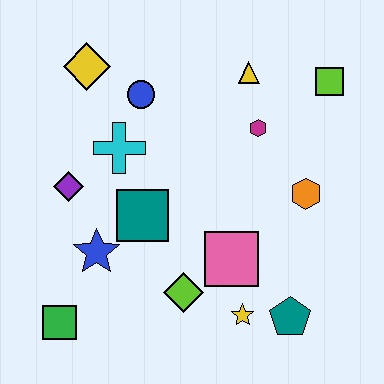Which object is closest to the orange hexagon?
The magenta hexagon is closest to the orange hexagon.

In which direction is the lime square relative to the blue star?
The lime square is to the right of the blue star.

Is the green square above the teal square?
No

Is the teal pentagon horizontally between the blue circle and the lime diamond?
No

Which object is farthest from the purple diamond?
The lime square is farthest from the purple diamond.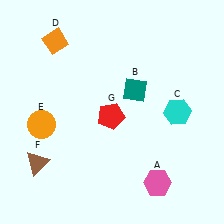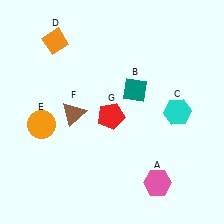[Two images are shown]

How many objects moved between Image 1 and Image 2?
1 object moved between the two images.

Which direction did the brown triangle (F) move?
The brown triangle (F) moved up.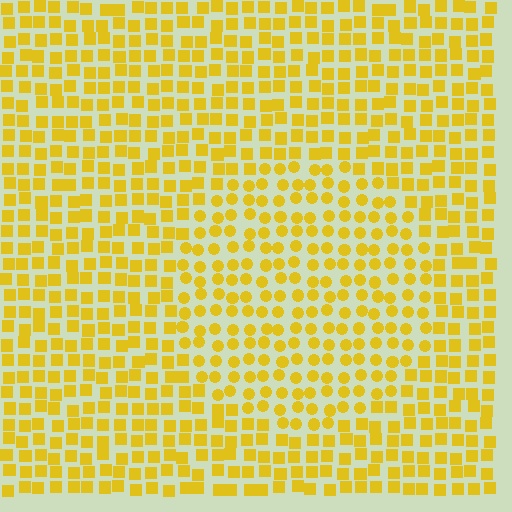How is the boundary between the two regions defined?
The boundary is defined by a change in element shape: circles inside vs. squares outside. All elements share the same color and spacing.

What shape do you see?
I see a circle.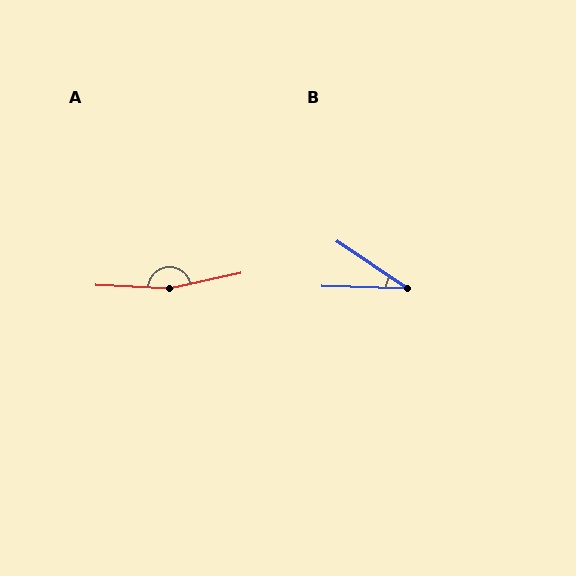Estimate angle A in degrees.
Approximately 165 degrees.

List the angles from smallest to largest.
B (32°), A (165°).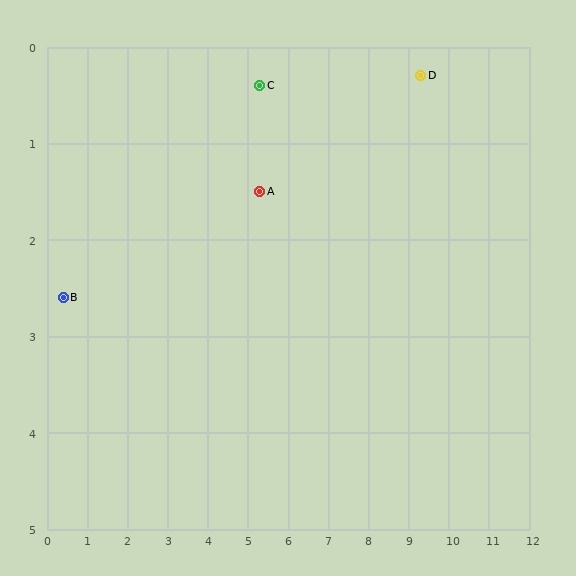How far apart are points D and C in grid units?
Points D and C are about 4.0 grid units apart.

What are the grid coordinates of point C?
Point C is at approximately (5.3, 0.4).